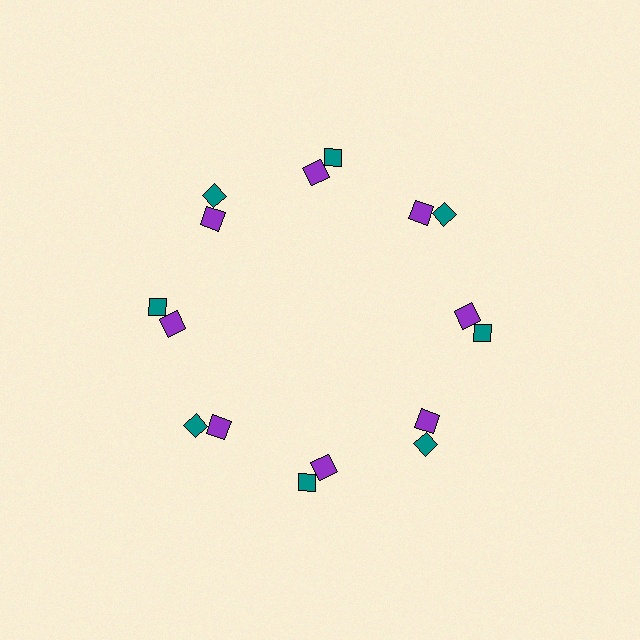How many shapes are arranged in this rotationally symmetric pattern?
There are 16 shapes, arranged in 8 groups of 2.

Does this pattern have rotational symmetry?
Yes, this pattern has 8-fold rotational symmetry. It looks the same after rotating 45 degrees around the center.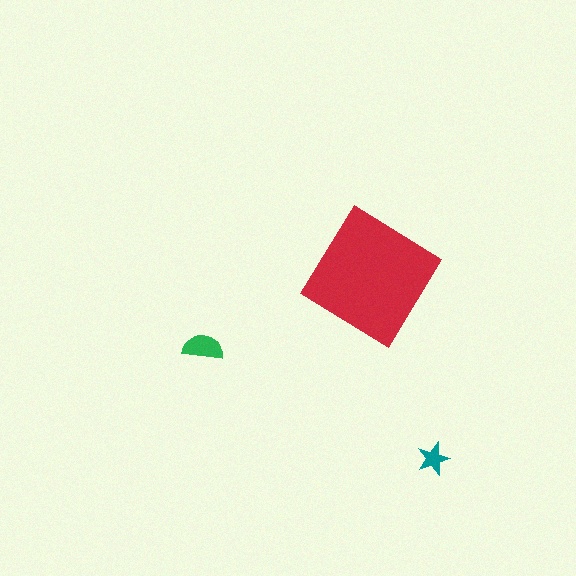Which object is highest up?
The red diamond is topmost.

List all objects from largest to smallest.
The red diamond, the green semicircle, the teal star.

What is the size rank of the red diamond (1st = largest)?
1st.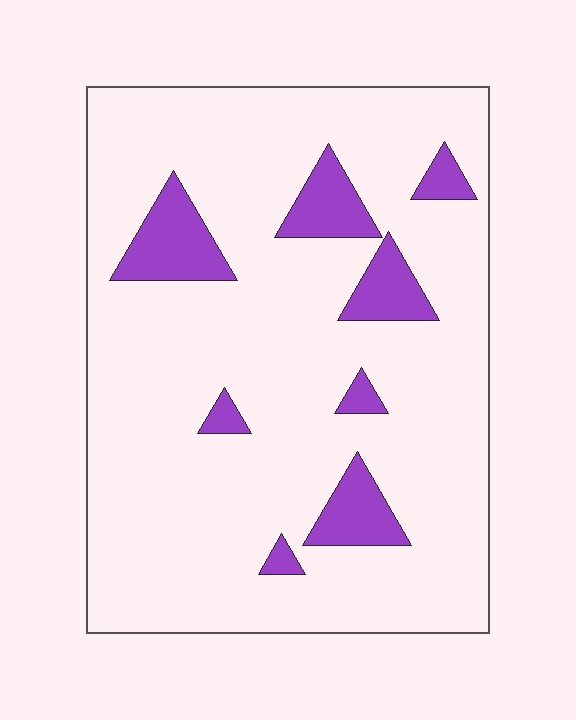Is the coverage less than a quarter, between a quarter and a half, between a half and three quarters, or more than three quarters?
Less than a quarter.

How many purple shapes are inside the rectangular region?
8.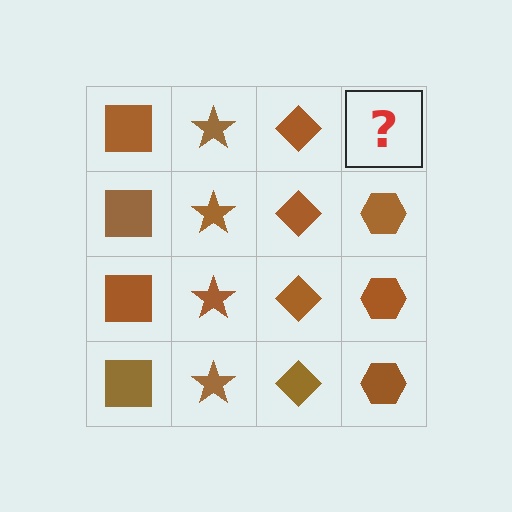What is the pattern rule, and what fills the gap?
The rule is that each column has a consistent shape. The gap should be filled with a brown hexagon.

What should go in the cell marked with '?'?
The missing cell should contain a brown hexagon.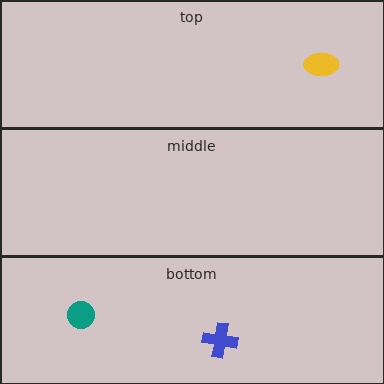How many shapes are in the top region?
1.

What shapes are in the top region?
The yellow ellipse.